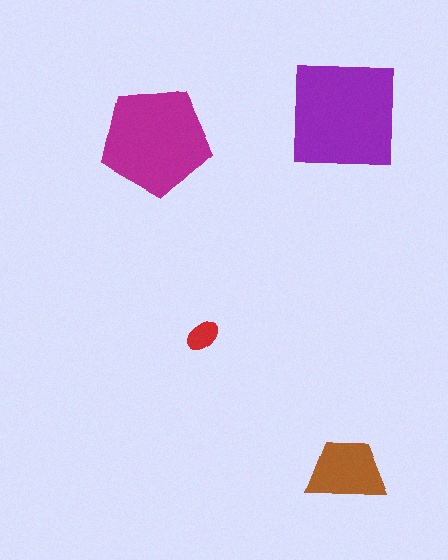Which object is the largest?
The purple square.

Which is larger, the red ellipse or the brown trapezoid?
The brown trapezoid.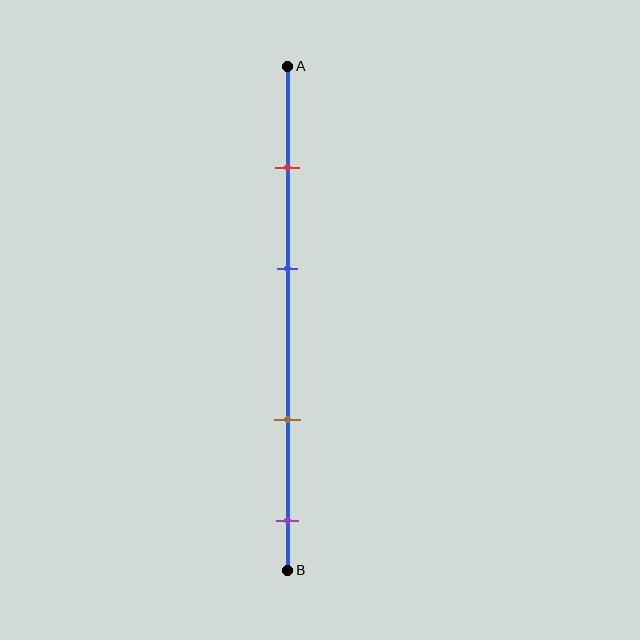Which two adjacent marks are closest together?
The red and blue marks are the closest adjacent pair.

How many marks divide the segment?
There are 4 marks dividing the segment.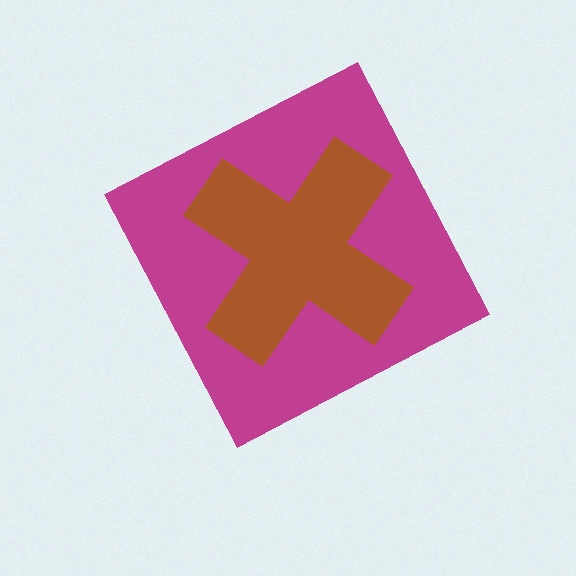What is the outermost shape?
The magenta diamond.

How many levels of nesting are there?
2.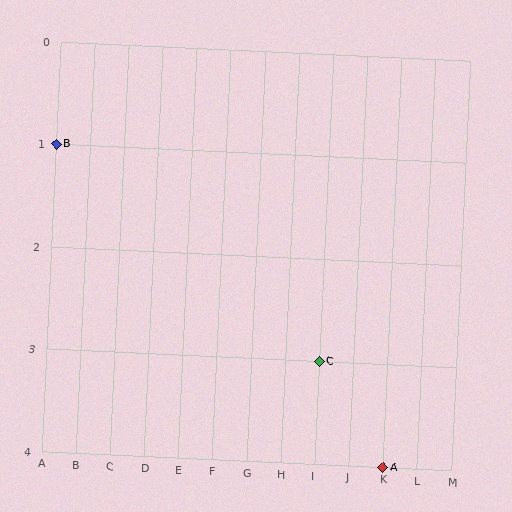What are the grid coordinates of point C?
Point C is at grid coordinates (I, 3).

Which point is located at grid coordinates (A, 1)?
Point B is at (A, 1).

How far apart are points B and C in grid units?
Points B and C are 8 columns and 2 rows apart (about 8.2 grid units diagonally).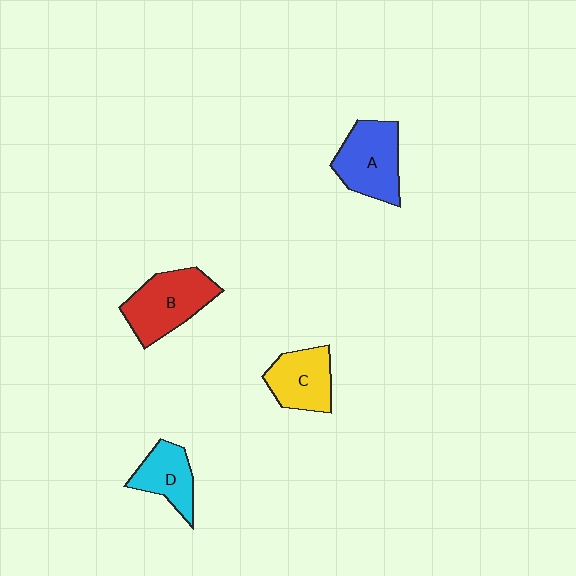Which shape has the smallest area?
Shape D (cyan).